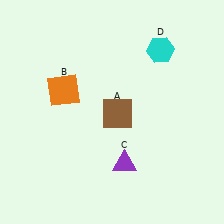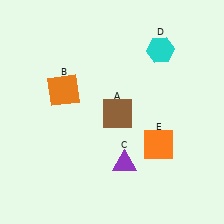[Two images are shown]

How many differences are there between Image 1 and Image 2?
There is 1 difference between the two images.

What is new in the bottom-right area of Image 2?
An orange square (E) was added in the bottom-right area of Image 2.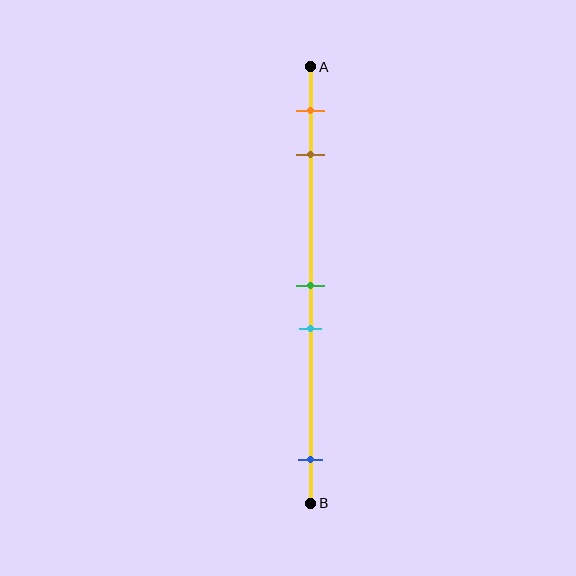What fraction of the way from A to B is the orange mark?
The orange mark is approximately 10% (0.1) of the way from A to B.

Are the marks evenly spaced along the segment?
No, the marks are not evenly spaced.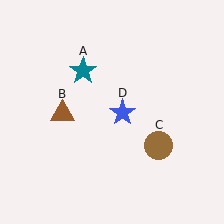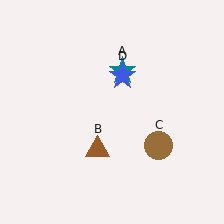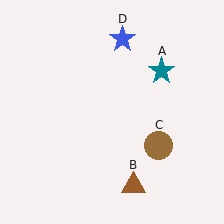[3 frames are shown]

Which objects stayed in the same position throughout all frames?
Brown circle (object C) remained stationary.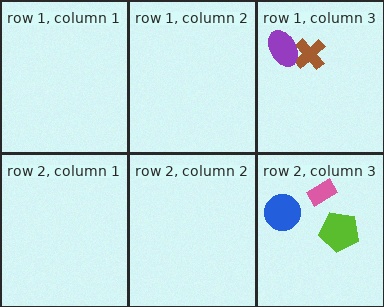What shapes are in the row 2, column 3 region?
The blue circle, the lime pentagon, the pink rectangle.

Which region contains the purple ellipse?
The row 1, column 3 region.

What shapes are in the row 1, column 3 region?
The brown cross, the purple ellipse.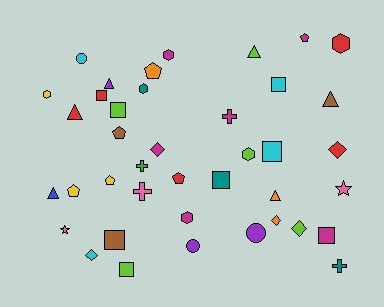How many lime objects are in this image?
There are 5 lime objects.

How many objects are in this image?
There are 40 objects.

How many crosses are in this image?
There are 4 crosses.